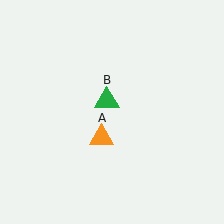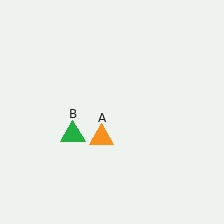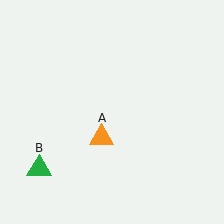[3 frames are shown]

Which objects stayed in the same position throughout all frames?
Orange triangle (object A) remained stationary.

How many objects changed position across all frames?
1 object changed position: green triangle (object B).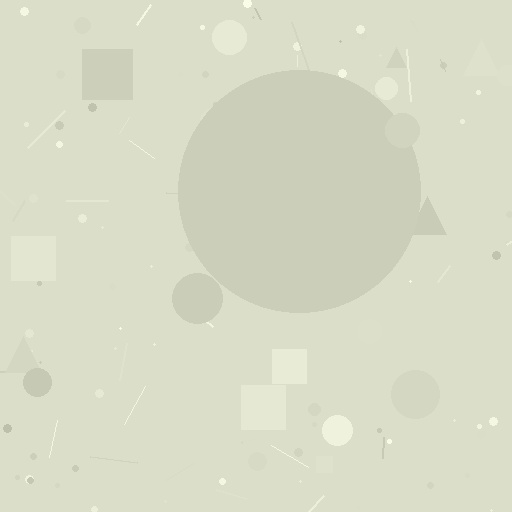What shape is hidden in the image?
A circle is hidden in the image.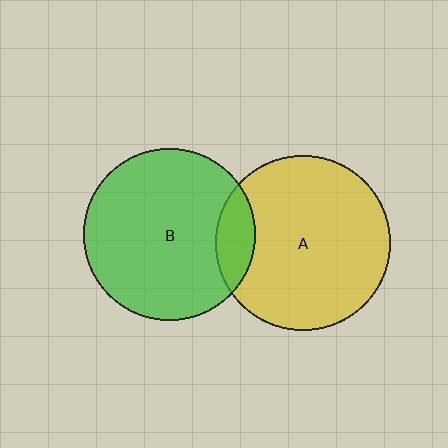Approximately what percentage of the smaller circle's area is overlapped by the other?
Approximately 15%.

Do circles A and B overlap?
Yes.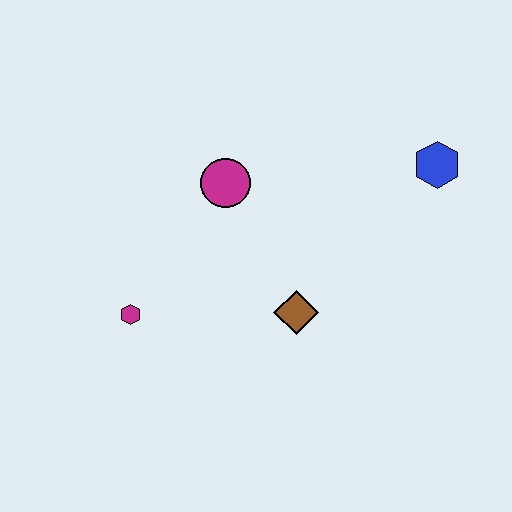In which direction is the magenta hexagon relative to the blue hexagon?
The magenta hexagon is to the left of the blue hexagon.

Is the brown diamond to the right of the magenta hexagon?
Yes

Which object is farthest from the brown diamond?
The blue hexagon is farthest from the brown diamond.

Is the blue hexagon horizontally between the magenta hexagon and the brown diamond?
No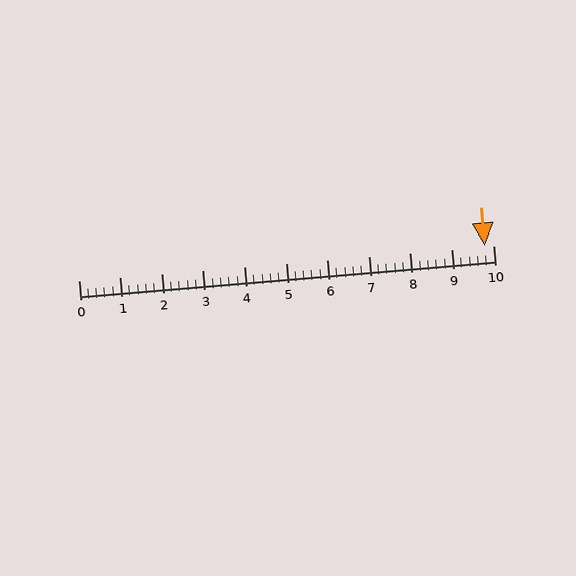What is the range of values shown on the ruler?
The ruler shows values from 0 to 10.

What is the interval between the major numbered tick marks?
The major tick marks are spaced 1 units apart.